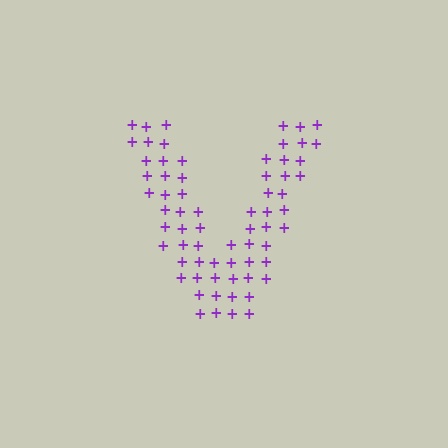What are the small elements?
The small elements are plus signs.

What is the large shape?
The large shape is the letter V.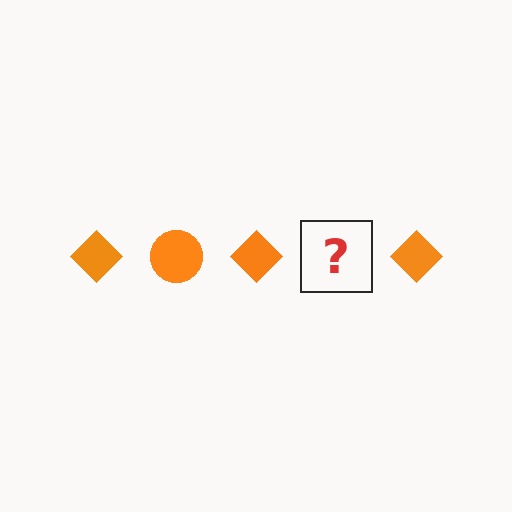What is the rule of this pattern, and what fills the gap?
The rule is that the pattern cycles through diamond, circle shapes in orange. The gap should be filled with an orange circle.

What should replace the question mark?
The question mark should be replaced with an orange circle.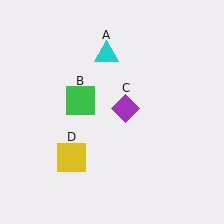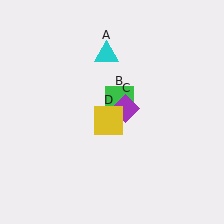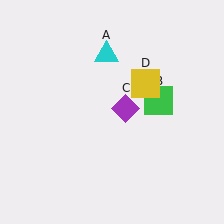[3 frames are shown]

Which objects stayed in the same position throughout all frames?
Cyan triangle (object A) and purple diamond (object C) remained stationary.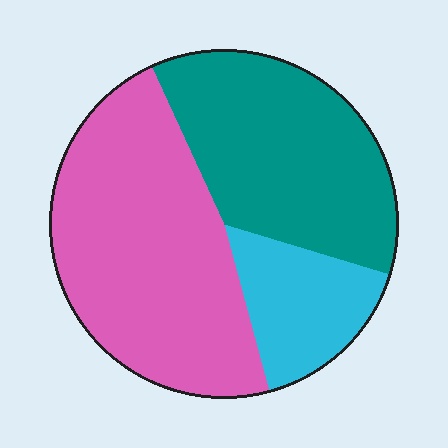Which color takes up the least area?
Cyan, at roughly 15%.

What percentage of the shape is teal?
Teal covers roughly 35% of the shape.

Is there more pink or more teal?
Pink.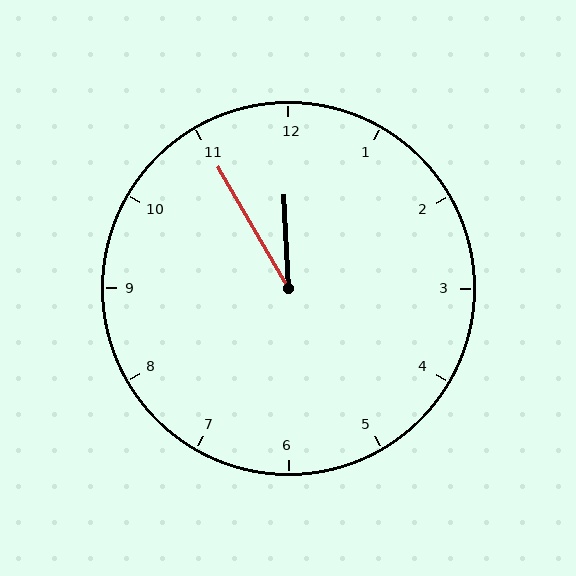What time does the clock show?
11:55.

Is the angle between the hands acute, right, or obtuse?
It is acute.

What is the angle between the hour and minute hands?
Approximately 28 degrees.